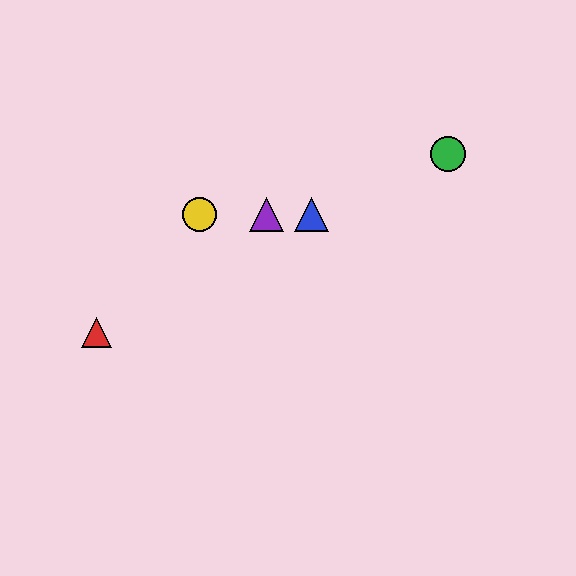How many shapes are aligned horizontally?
3 shapes (the blue triangle, the yellow circle, the purple triangle) are aligned horizontally.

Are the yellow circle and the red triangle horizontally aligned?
No, the yellow circle is at y≈214 and the red triangle is at y≈333.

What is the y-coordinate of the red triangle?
The red triangle is at y≈333.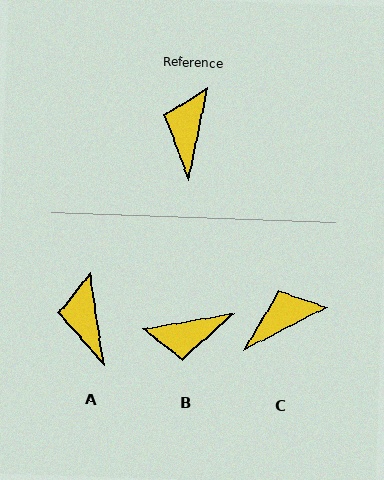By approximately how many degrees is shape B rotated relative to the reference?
Approximately 111 degrees counter-clockwise.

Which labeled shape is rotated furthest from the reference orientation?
B, about 111 degrees away.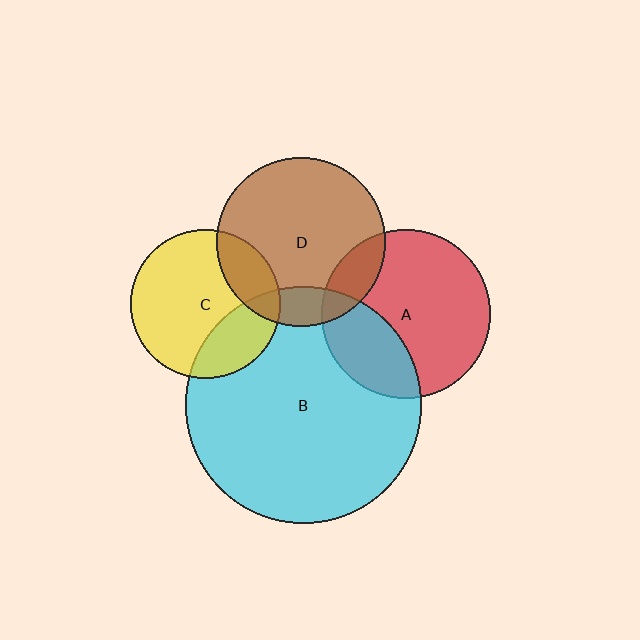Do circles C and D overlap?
Yes.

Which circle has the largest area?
Circle B (cyan).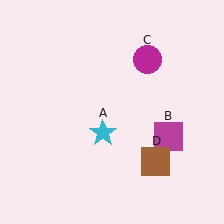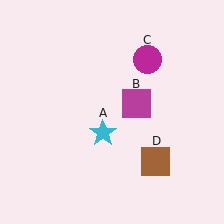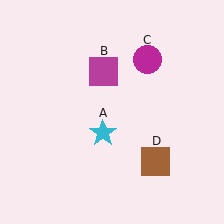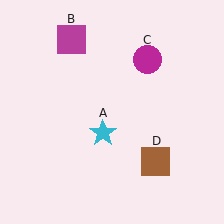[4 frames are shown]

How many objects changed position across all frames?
1 object changed position: magenta square (object B).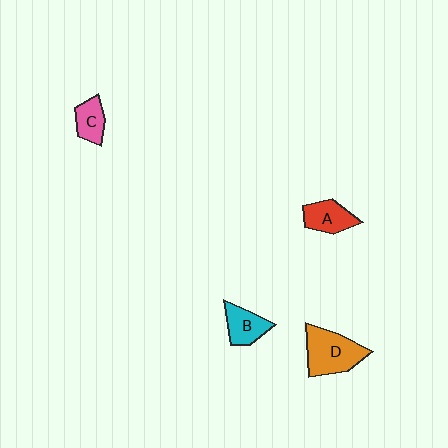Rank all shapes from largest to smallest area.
From largest to smallest: D (orange), A (red), B (cyan), C (pink).